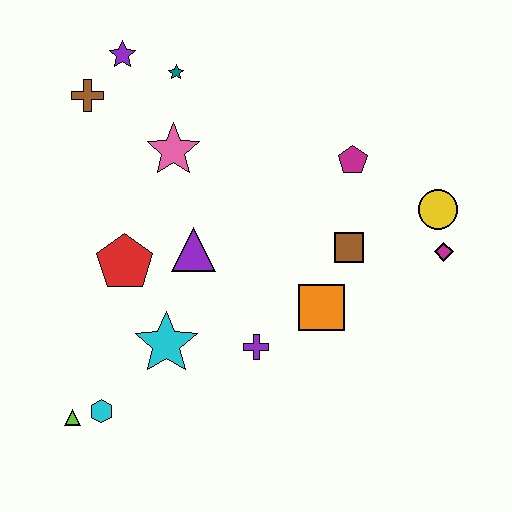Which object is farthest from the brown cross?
The magenta diamond is farthest from the brown cross.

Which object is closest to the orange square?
The brown square is closest to the orange square.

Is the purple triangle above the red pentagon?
Yes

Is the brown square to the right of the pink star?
Yes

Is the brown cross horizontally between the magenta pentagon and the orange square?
No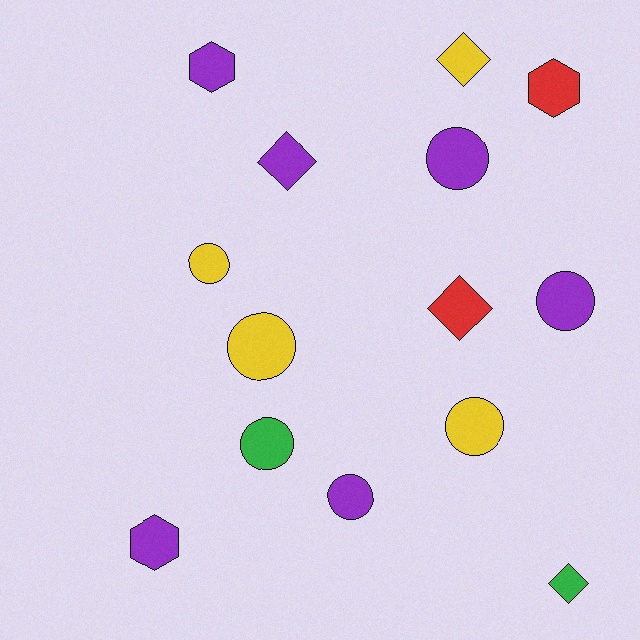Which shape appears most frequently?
Circle, with 7 objects.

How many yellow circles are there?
There are 3 yellow circles.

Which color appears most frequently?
Purple, with 6 objects.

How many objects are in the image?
There are 14 objects.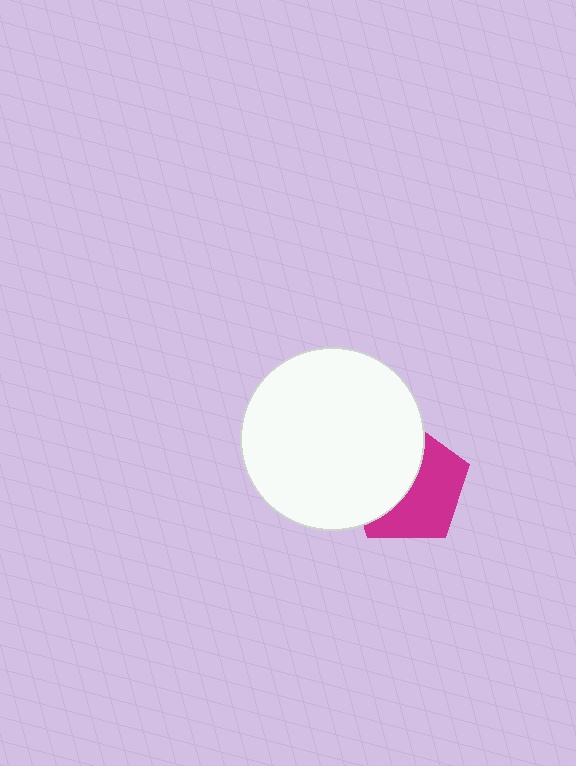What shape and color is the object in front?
The object in front is a white circle.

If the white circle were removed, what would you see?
You would see the complete magenta pentagon.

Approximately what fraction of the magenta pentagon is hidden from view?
Roughly 49% of the magenta pentagon is hidden behind the white circle.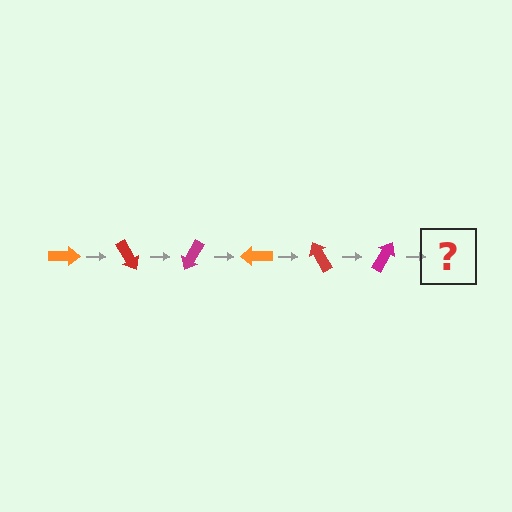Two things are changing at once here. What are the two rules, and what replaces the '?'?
The two rules are that it rotates 60 degrees each step and the color cycles through orange, red, and magenta. The '?' should be an orange arrow, rotated 360 degrees from the start.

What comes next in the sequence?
The next element should be an orange arrow, rotated 360 degrees from the start.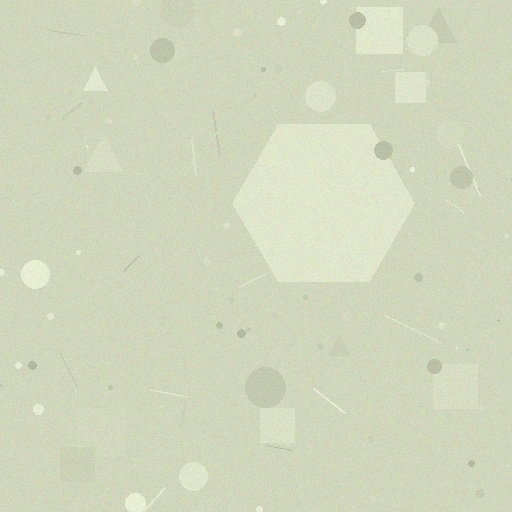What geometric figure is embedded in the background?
A hexagon is embedded in the background.